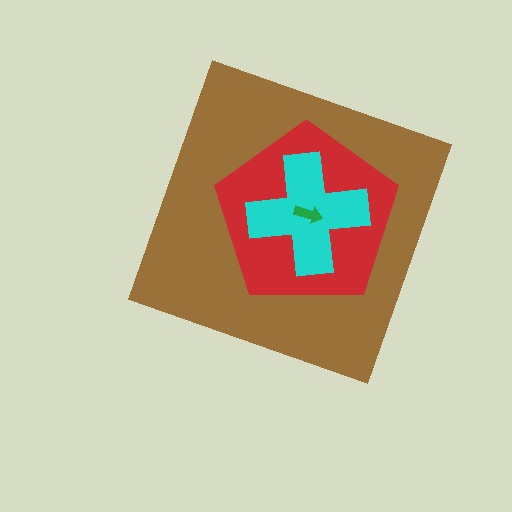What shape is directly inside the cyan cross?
The green arrow.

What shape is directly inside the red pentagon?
The cyan cross.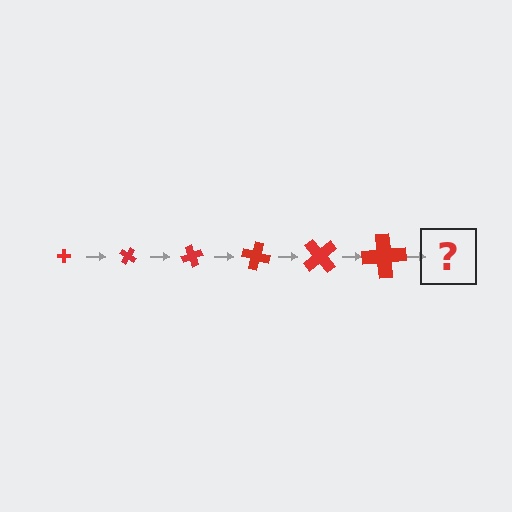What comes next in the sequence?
The next element should be a cross, larger than the previous one and rotated 210 degrees from the start.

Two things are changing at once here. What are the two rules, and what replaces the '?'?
The two rules are that the cross grows larger each step and it rotates 35 degrees each step. The '?' should be a cross, larger than the previous one and rotated 210 degrees from the start.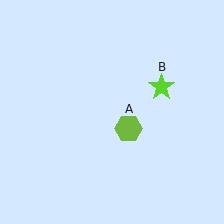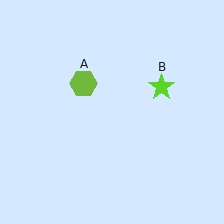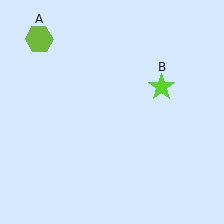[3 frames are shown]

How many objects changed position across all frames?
1 object changed position: lime hexagon (object A).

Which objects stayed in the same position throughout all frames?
Lime star (object B) remained stationary.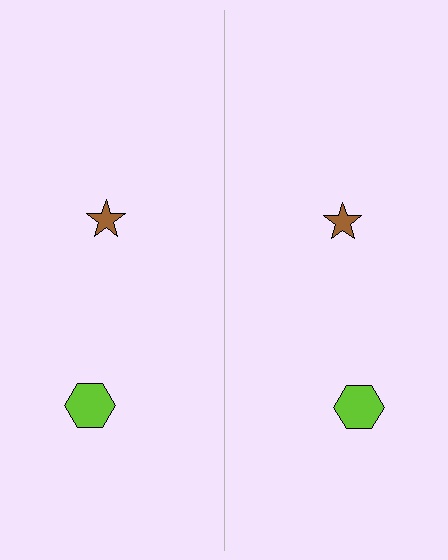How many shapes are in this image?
There are 4 shapes in this image.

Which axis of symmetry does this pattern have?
The pattern has a vertical axis of symmetry running through the center of the image.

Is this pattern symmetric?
Yes, this pattern has bilateral (reflection) symmetry.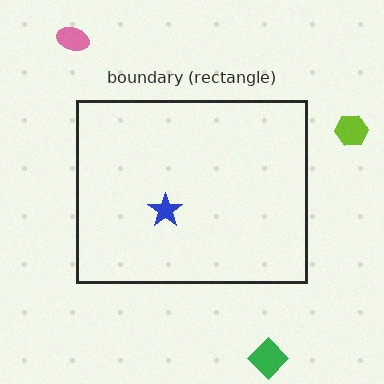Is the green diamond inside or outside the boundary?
Outside.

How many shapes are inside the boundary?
1 inside, 3 outside.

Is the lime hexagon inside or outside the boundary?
Outside.